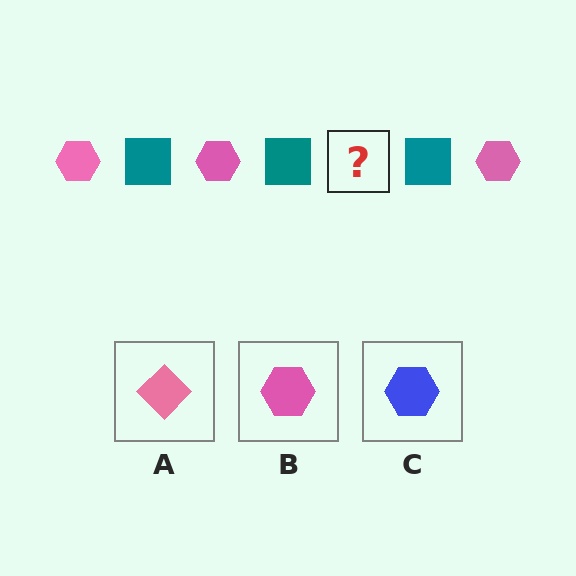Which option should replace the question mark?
Option B.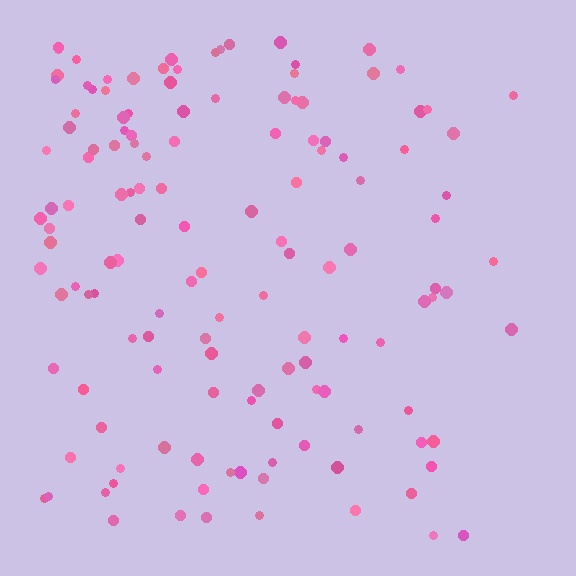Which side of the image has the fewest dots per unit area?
The right.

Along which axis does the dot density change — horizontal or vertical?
Horizontal.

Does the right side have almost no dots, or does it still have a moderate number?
Still a moderate number, just noticeably fewer than the left.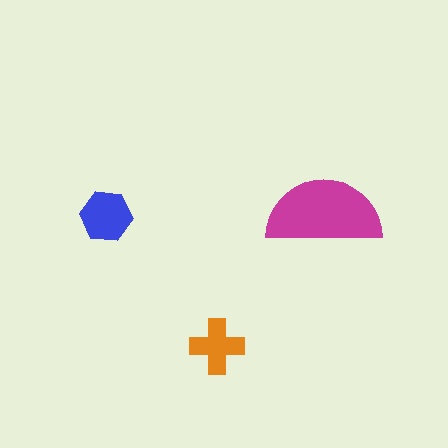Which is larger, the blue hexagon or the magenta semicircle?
The magenta semicircle.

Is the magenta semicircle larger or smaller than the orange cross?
Larger.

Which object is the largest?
The magenta semicircle.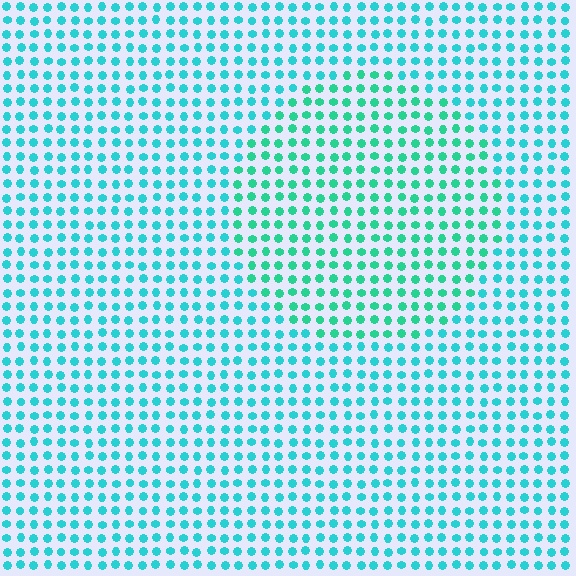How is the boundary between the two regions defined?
The boundary is defined purely by a slight shift in hue (about 24 degrees). Spacing, size, and orientation are identical on both sides.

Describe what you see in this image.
The image is filled with small cyan elements in a uniform arrangement. A circle-shaped region is visible where the elements are tinted to a slightly different hue, forming a subtle color boundary.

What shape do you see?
I see a circle.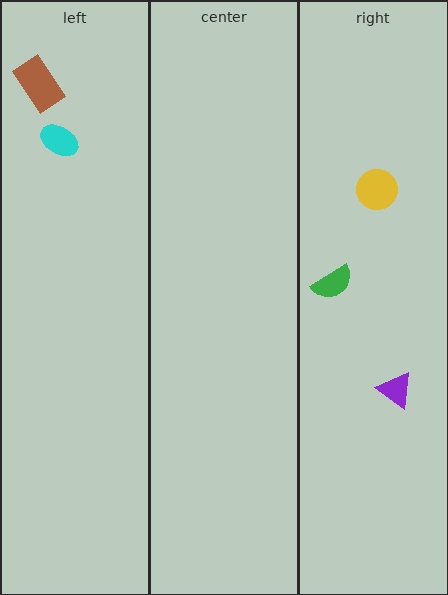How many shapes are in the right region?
3.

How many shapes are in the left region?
2.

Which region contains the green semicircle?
The right region.